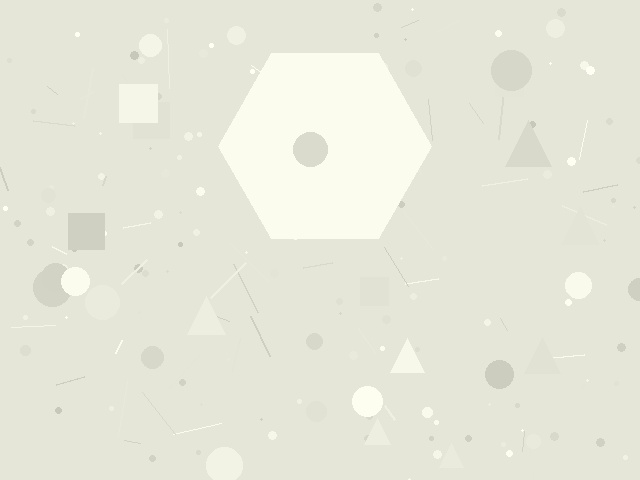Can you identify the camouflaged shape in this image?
The camouflaged shape is a hexagon.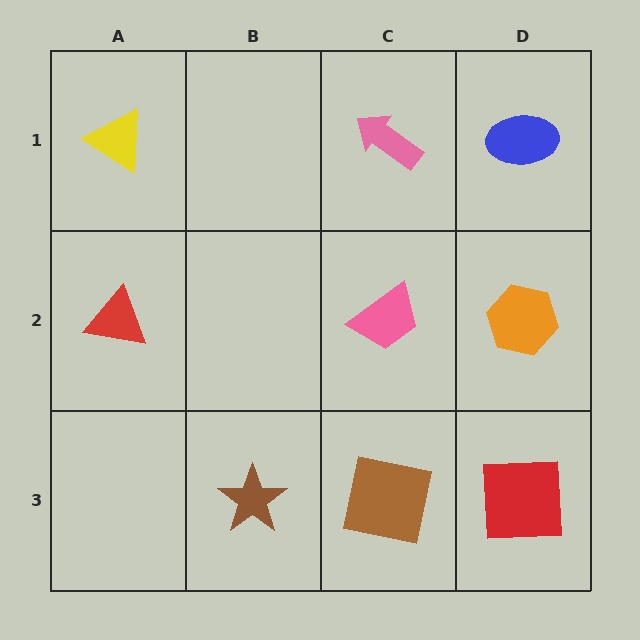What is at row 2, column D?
An orange hexagon.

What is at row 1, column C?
A pink arrow.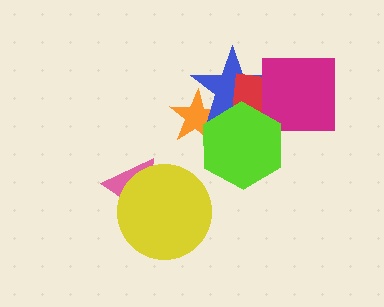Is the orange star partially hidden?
Yes, it is partially covered by another shape.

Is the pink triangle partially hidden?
Yes, it is partially covered by another shape.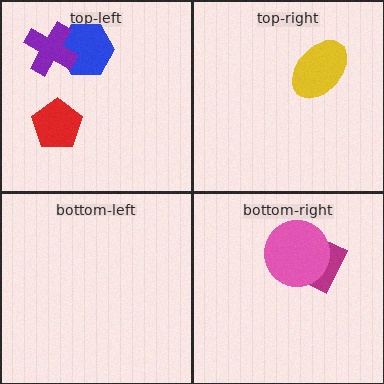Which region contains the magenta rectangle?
The bottom-right region.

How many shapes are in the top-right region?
1.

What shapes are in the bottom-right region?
The magenta rectangle, the pink circle.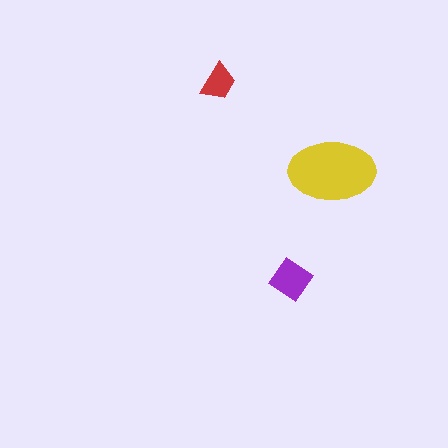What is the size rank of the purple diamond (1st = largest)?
2nd.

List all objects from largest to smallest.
The yellow ellipse, the purple diamond, the red trapezoid.